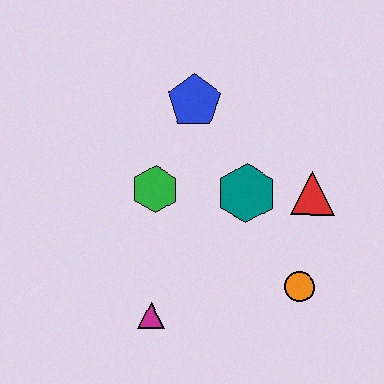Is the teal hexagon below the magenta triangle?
No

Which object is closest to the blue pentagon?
The green hexagon is closest to the blue pentagon.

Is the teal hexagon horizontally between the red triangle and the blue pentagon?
Yes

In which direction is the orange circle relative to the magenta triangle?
The orange circle is to the right of the magenta triangle.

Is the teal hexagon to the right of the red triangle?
No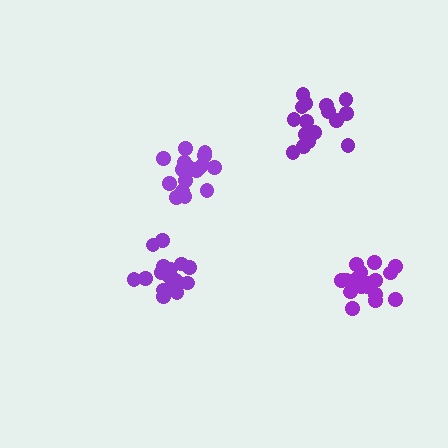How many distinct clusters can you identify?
There are 4 distinct clusters.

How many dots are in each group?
Group 1: 16 dots, Group 2: 17 dots, Group 3: 21 dots, Group 4: 20 dots (74 total).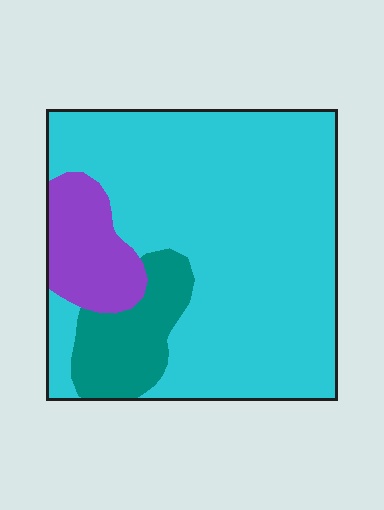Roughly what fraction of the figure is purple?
Purple covers around 10% of the figure.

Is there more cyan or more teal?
Cyan.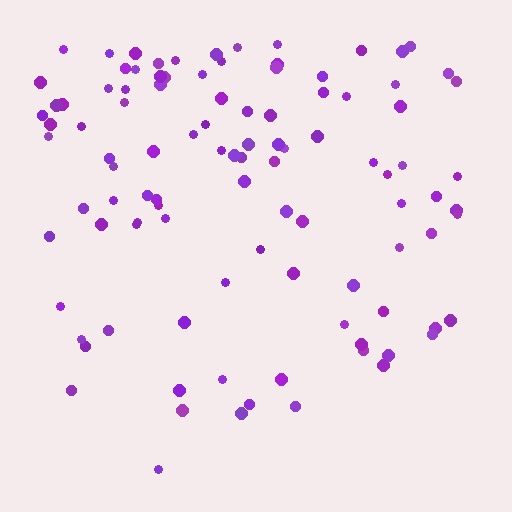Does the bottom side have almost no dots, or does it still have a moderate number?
Still a moderate number, just noticeably fewer than the top.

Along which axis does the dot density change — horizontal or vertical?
Vertical.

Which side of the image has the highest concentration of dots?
The top.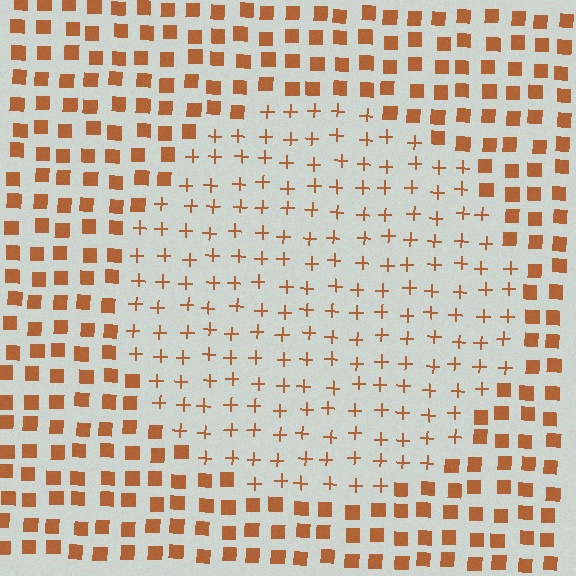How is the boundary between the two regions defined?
The boundary is defined by a change in element shape: plus signs inside vs. squares outside. All elements share the same color and spacing.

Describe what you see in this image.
The image is filled with small brown elements arranged in a uniform grid. A circle-shaped region contains plus signs, while the surrounding area contains squares. The boundary is defined purely by the change in element shape.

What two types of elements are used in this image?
The image uses plus signs inside the circle region and squares outside it.